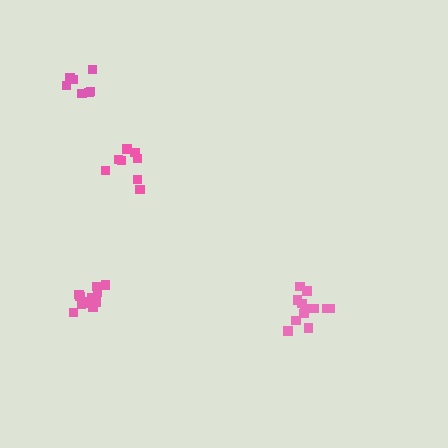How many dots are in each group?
Group 1: 8 dots, Group 2: 13 dots, Group 3: 12 dots, Group 4: 7 dots (40 total).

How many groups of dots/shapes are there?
There are 4 groups.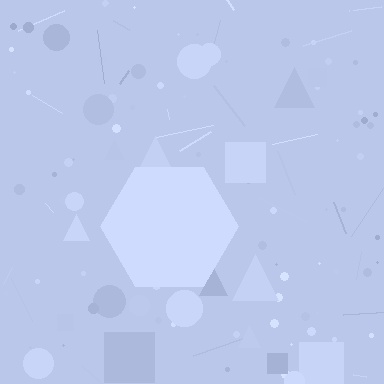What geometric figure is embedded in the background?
A hexagon is embedded in the background.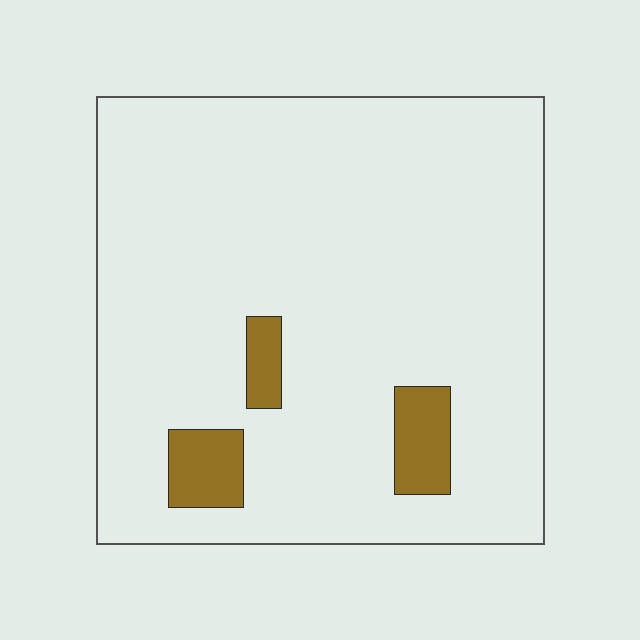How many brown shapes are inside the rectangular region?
3.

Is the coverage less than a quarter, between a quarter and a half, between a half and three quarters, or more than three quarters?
Less than a quarter.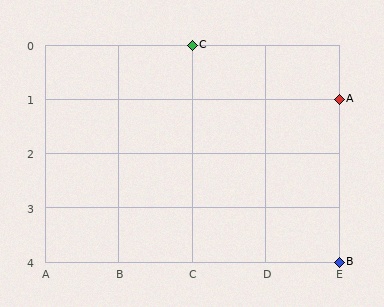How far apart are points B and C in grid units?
Points B and C are 2 columns and 4 rows apart (about 4.5 grid units diagonally).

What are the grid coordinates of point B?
Point B is at grid coordinates (E, 4).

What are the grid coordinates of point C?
Point C is at grid coordinates (C, 0).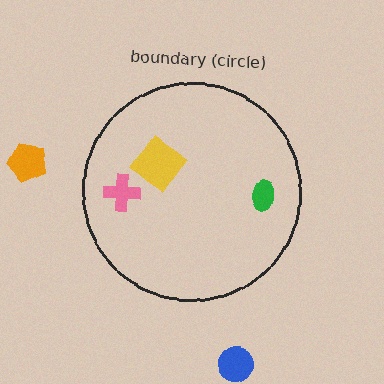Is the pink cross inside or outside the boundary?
Inside.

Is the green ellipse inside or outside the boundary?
Inside.